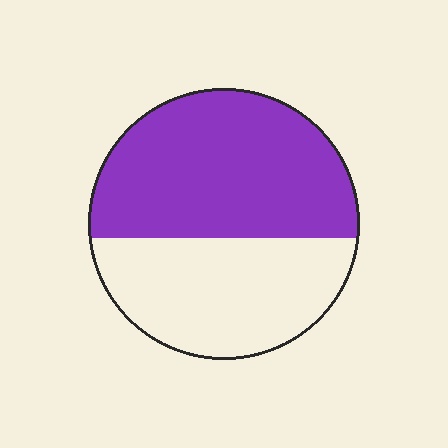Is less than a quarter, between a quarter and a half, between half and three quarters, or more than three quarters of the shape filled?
Between half and three quarters.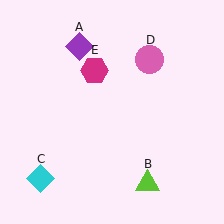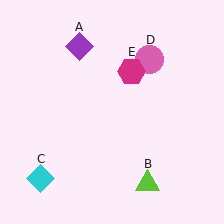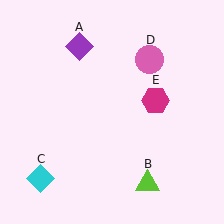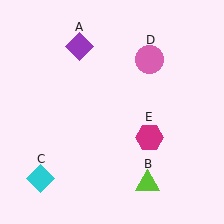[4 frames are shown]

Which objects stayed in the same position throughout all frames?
Purple diamond (object A) and lime triangle (object B) and cyan diamond (object C) and pink circle (object D) remained stationary.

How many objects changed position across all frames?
1 object changed position: magenta hexagon (object E).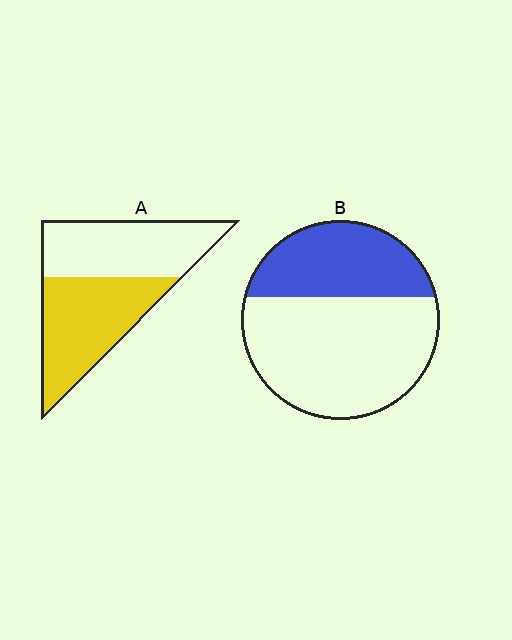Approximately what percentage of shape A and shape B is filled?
A is approximately 50% and B is approximately 35%.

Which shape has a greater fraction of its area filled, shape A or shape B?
Shape A.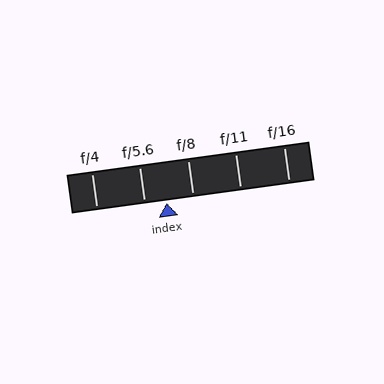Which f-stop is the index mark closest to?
The index mark is closest to f/5.6.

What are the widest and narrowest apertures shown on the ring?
The widest aperture shown is f/4 and the narrowest is f/16.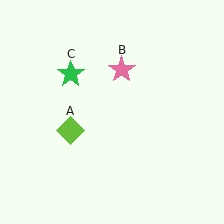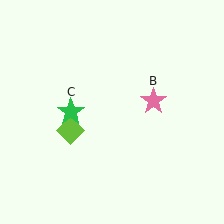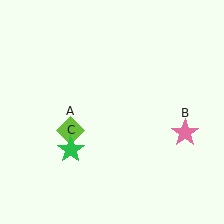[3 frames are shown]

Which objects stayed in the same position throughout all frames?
Lime diamond (object A) remained stationary.